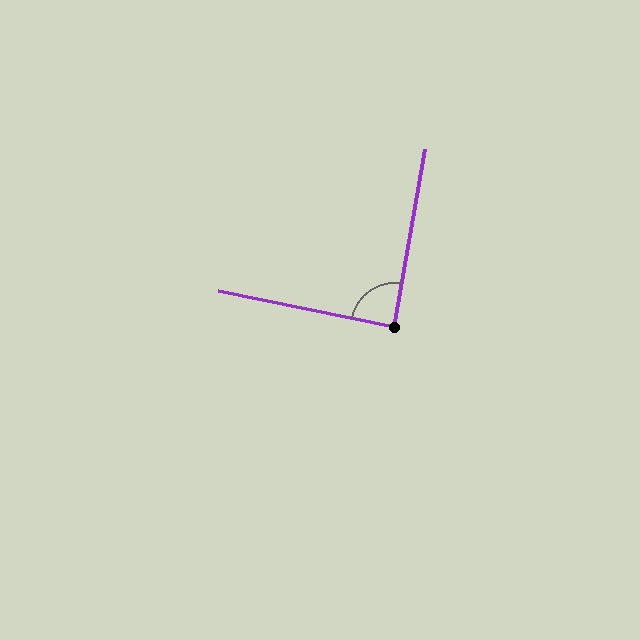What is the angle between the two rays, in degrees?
Approximately 88 degrees.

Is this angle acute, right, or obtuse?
It is approximately a right angle.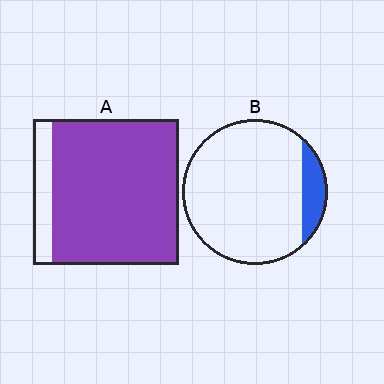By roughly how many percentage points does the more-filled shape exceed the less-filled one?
By roughly 75 percentage points (A over B).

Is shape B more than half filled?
No.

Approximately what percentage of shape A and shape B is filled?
A is approximately 85% and B is approximately 10%.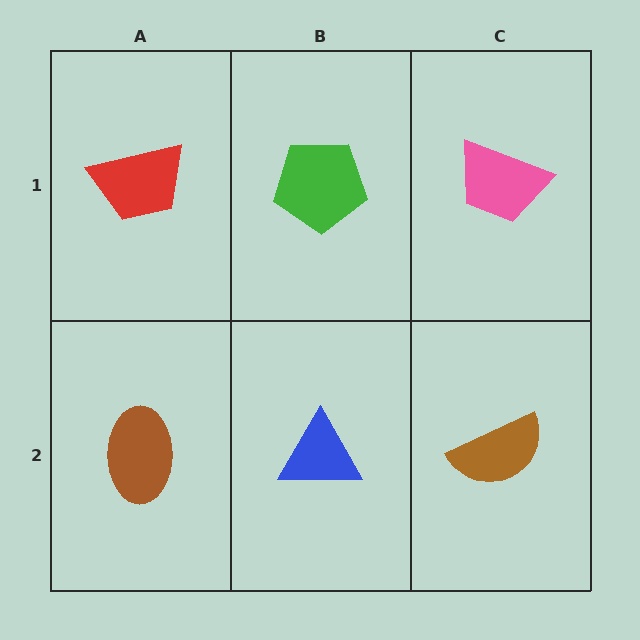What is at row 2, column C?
A brown semicircle.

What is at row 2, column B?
A blue triangle.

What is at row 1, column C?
A pink trapezoid.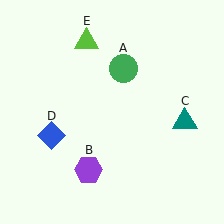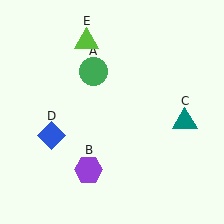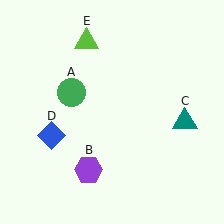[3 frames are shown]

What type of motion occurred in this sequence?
The green circle (object A) rotated counterclockwise around the center of the scene.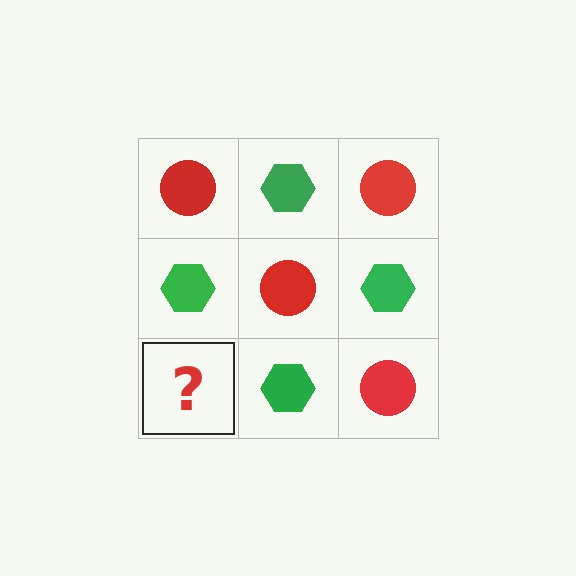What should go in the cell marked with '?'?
The missing cell should contain a red circle.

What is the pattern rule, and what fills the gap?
The rule is that it alternates red circle and green hexagon in a checkerboard pattern. The gap should be filled with a red circle.